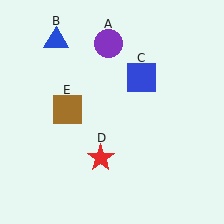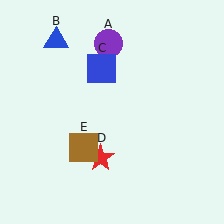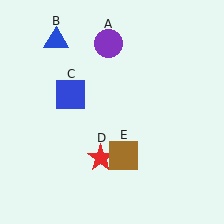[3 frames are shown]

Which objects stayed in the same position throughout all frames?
Purple circle (object A) and blue triangle (object B) and red star (object D) remained stationary.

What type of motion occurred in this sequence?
The blue square (object C), brown square (object E) rotated counterclockwise around the center of the scene.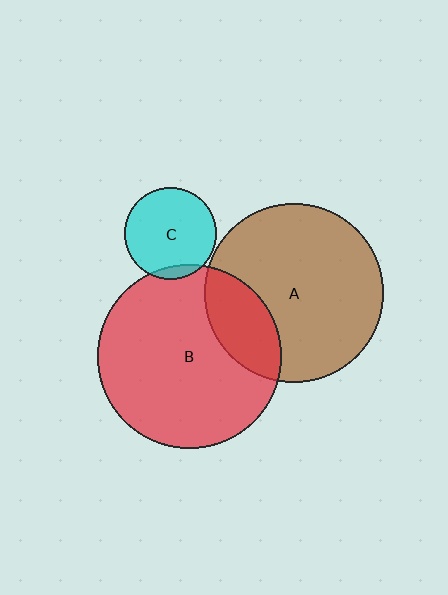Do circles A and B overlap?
Yes.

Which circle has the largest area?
Circle B (red).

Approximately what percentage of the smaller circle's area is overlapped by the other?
Approximately 20%.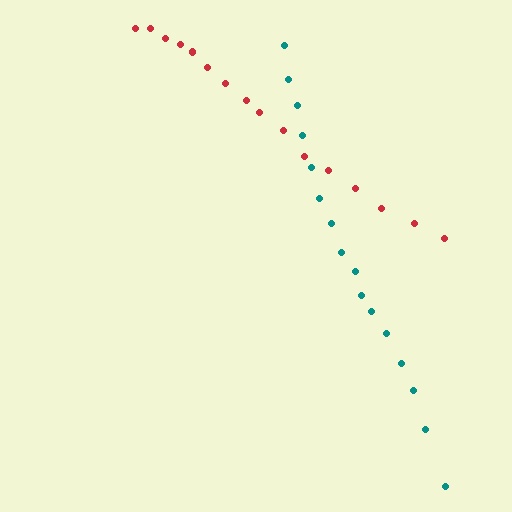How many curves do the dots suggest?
There are 2 distinct paths.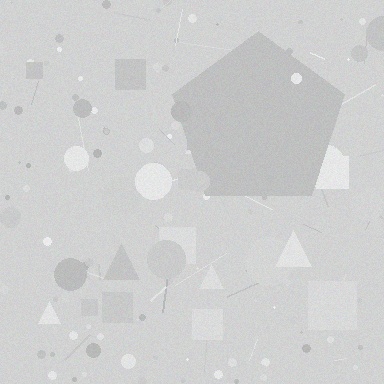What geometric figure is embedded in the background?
A pentagon is embedded in the background.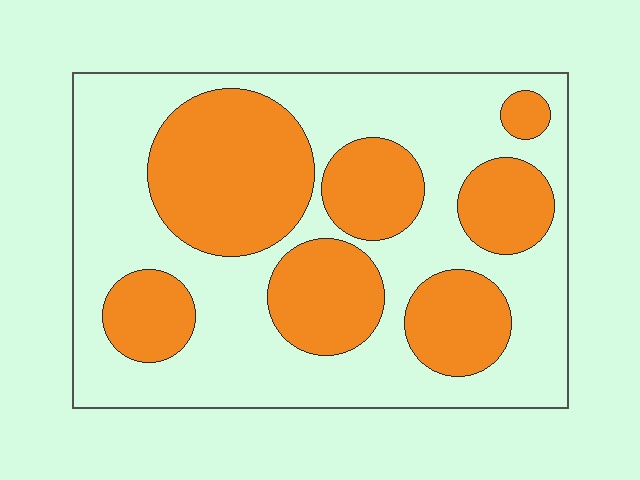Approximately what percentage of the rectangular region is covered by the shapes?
Approximately 40%.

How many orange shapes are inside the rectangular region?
7.